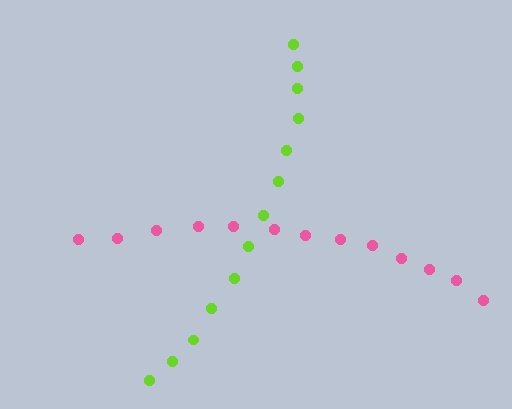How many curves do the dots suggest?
There are 2 distinct paths.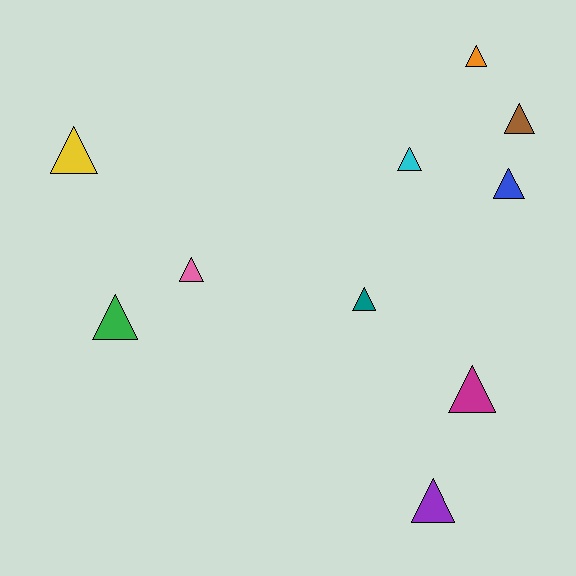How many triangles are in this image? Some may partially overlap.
There are 10 triangles.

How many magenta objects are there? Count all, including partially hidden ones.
There is 1 magenta object.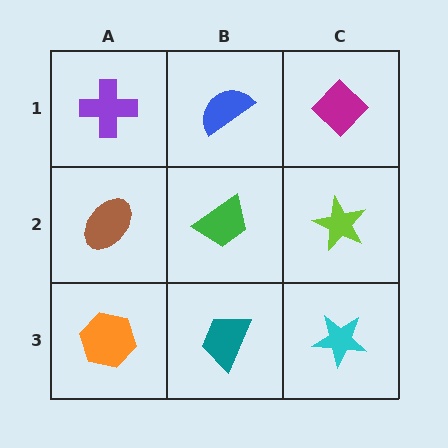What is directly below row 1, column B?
A green trapezoid.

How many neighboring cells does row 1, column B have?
3.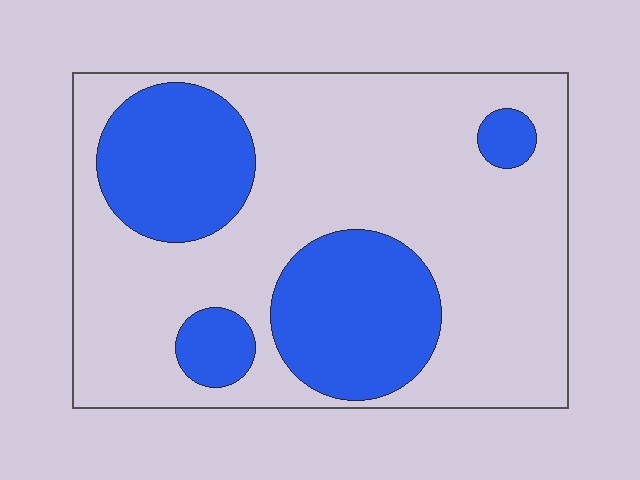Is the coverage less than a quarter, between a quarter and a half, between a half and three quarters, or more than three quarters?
Between a quarter and a half.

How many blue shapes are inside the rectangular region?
4.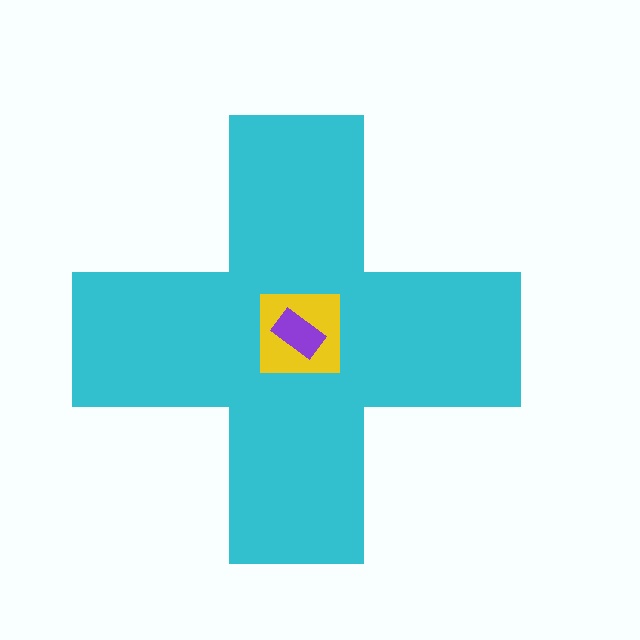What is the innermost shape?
The purple rectangle.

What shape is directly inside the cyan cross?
The yellow square.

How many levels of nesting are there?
3.